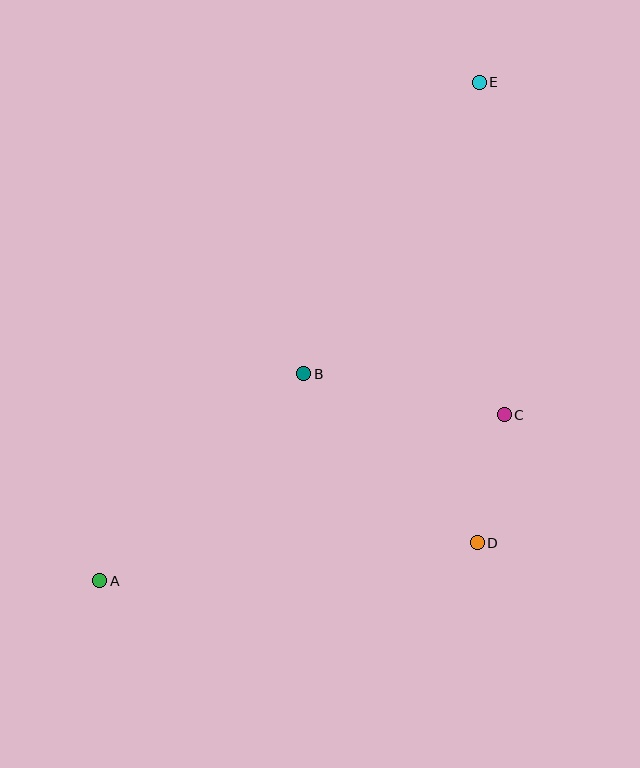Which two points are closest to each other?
Points C and D are closest to each other.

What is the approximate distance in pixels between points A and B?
The distance between A and B is approximately 291 pixels.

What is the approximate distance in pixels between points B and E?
The distance between B and E is approximately 340 pixels.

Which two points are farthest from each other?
Points A and E are farthest from each other.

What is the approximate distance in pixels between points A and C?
The distance between A and C is approximately 437 pixels.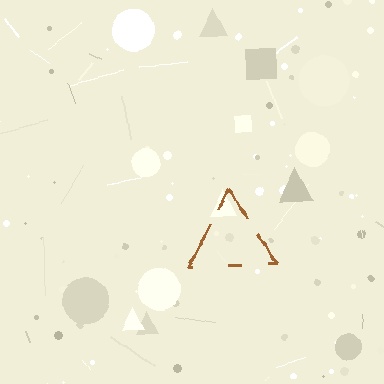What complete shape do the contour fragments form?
The contour fragments form a triangle.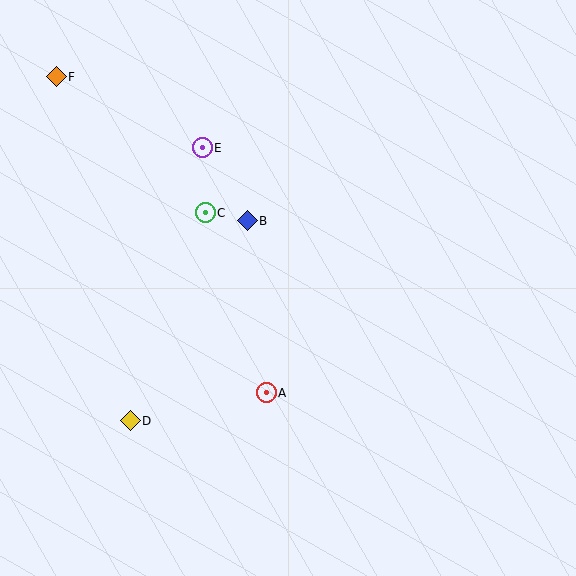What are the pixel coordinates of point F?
Point F is at (56, 77).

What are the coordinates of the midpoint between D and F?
The midpoint between D and F is at (93, 249).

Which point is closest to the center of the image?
Point B at (247, 221) is closest to the center.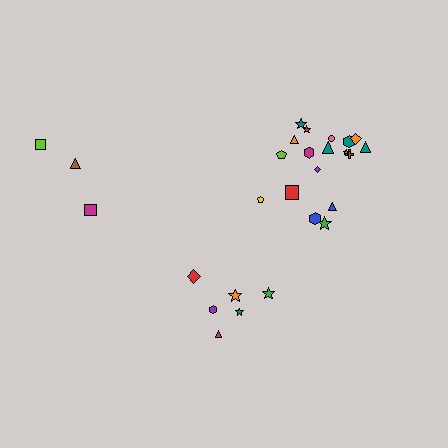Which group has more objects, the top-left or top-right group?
The top-right group.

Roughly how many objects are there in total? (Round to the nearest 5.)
Roughly 25 objects in total.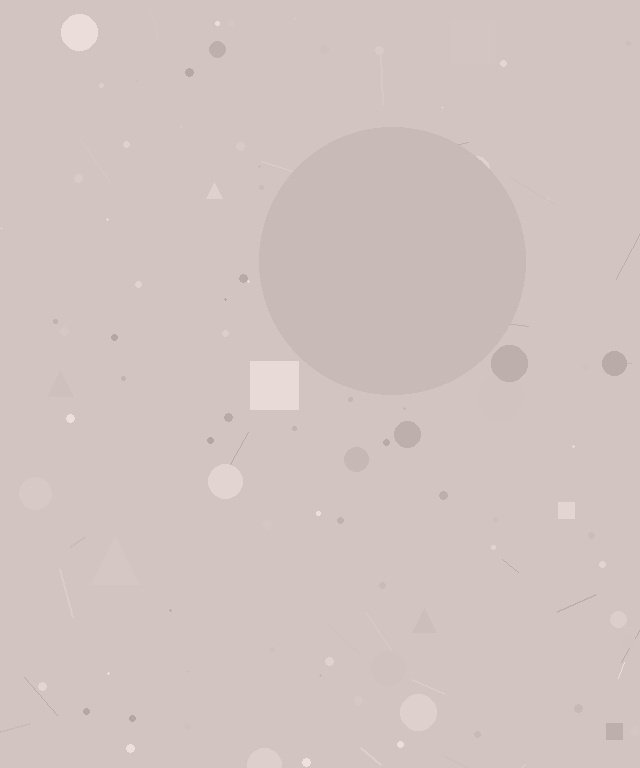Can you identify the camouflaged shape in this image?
The camouflaged shape is a circle.